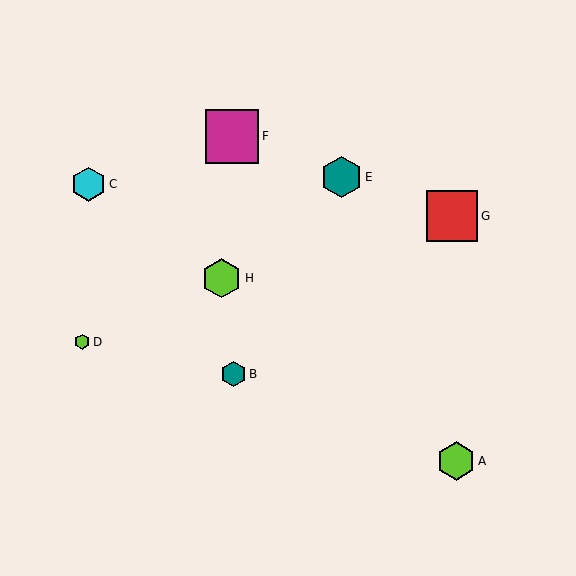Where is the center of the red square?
The center of the red square is at (452, 216).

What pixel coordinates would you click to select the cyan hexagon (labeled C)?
Click at (89, 184) to select the cyan hexagon C.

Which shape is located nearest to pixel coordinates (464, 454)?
The lime hexagon (labeled A) at (456, 461) is nearest to that location.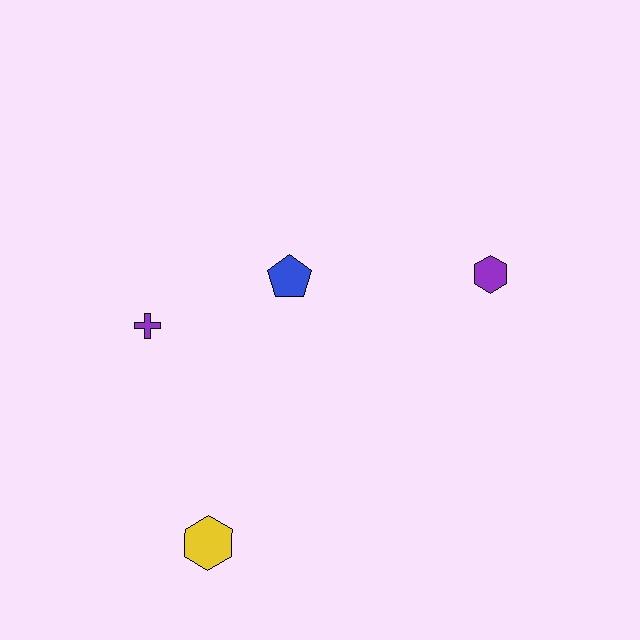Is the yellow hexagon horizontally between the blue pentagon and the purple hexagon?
No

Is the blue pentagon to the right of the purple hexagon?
No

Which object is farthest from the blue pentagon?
The yellow hexagon is farthest from the blue pentagon.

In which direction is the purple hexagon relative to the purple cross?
The purple hexagon is to the right of the purple cross.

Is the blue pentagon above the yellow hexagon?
Yes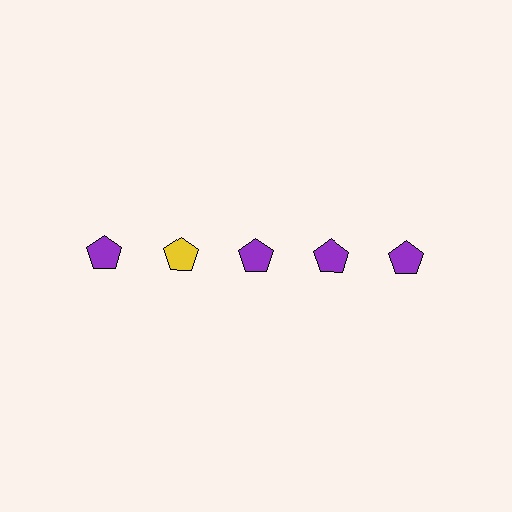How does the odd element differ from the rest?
It has a different color: yellow instead of purple.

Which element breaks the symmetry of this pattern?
The yellow pentagon in the top row, second from left column breaks the symmetry. All other shapes are purple pentagons.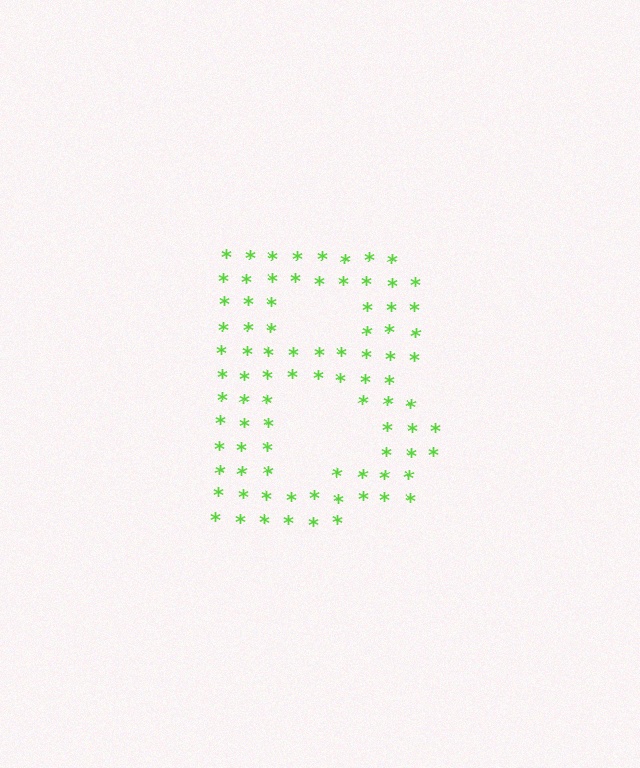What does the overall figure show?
The overall figure shows the letter B.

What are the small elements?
The small elements are asterisks.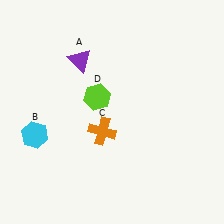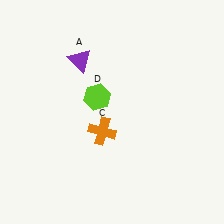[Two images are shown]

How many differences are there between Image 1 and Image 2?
There is 1 difference between the two images.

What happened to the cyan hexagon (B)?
The cyan hexagon (B) was removed in Image 2. It was in the bottom-left area of Image 1.